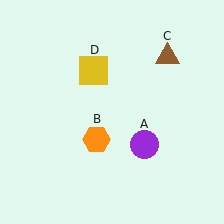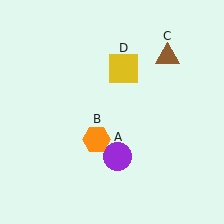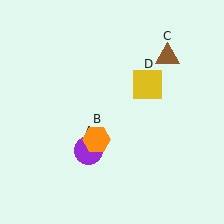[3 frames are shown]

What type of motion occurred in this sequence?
The purple circle (object A), yellow square (object D) rotated clockwise around the center of the scene.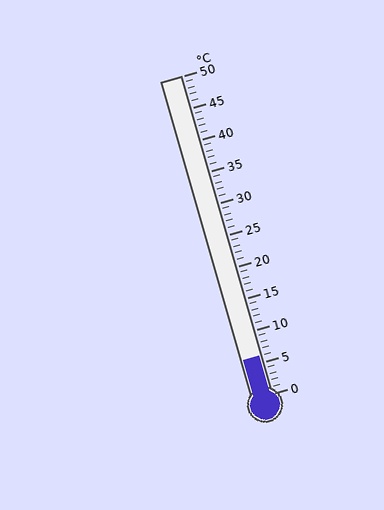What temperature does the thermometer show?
The thermometer shows approximately 6°C.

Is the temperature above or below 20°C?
The temperature is below 20°C.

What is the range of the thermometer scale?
The thermometer scale ranges from 0°C to 50°C.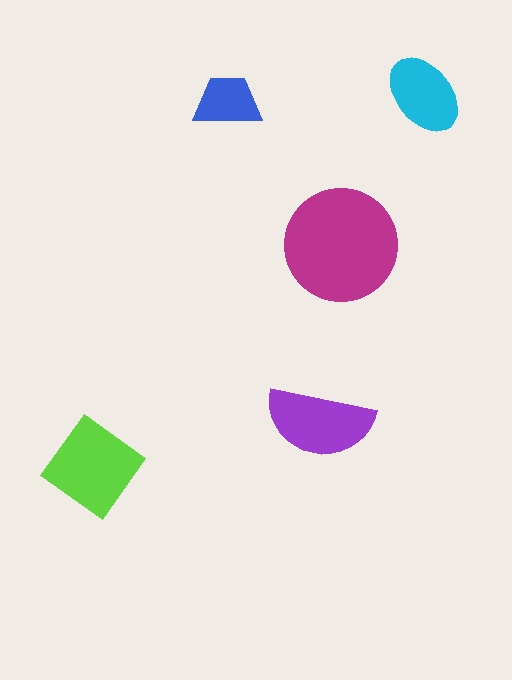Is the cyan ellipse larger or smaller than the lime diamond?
Smaller.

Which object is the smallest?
The blue trapezoid.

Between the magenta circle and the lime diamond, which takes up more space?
The magenta circle.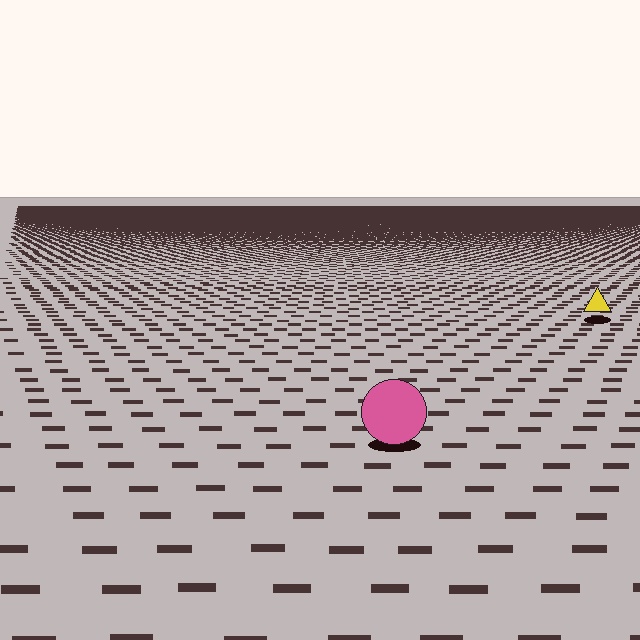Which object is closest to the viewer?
The pink circle is closest. The texture marks near it are larger and more spread out.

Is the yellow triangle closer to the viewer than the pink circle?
No. The pink circle is closer — you can tell from the texture gradient: the ground texture is coarser near it.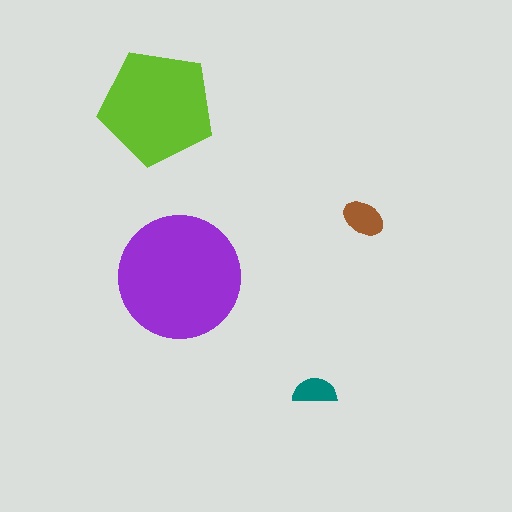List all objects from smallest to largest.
The teal semicircle, the brown ellipse, the lime pentagon, the purple circle.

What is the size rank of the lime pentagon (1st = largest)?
2nd.